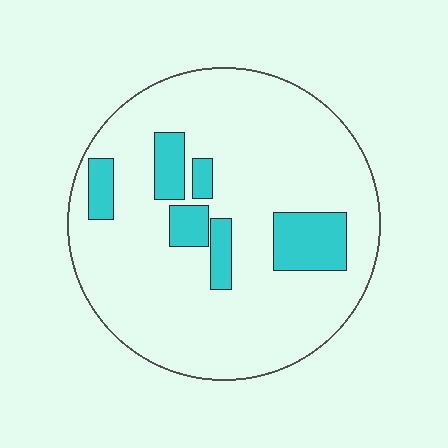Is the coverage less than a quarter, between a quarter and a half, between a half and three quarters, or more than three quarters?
Less than a quarter.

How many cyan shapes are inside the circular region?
6.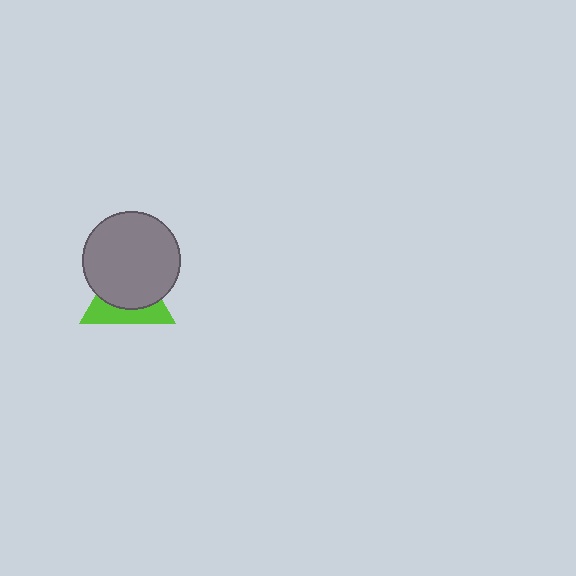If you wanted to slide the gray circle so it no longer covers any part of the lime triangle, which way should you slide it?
Slide it up — that is the most direct way to separate the two shapes.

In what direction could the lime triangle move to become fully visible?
The lime triangle could move down. That would shift it out from behind the gray circle entirely.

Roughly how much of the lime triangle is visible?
A small part of it is visible (roughly 39%).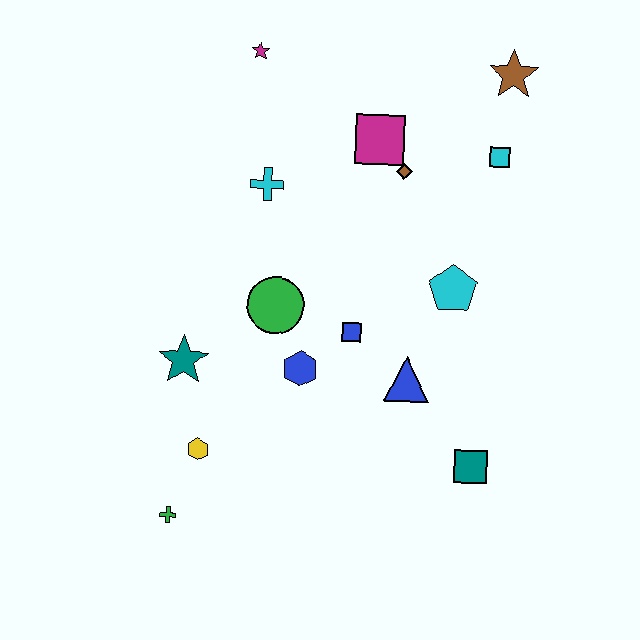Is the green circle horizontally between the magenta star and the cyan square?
Yes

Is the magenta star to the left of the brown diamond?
Yes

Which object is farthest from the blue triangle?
The magenta star is farthest from the blue triangle.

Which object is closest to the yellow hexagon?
The green cross is closest to the yellow hexagon.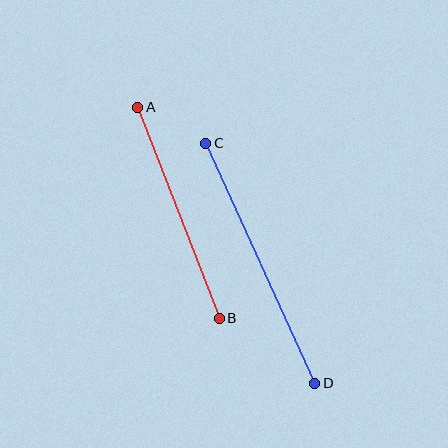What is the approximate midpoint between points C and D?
The midpoint is at approximately (260, 263) pixels.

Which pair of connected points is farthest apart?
Points C and D are farthest apart.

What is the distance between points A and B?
The distance is approximately 226 pixels.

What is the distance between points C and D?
The distance is approximately 264 pixels.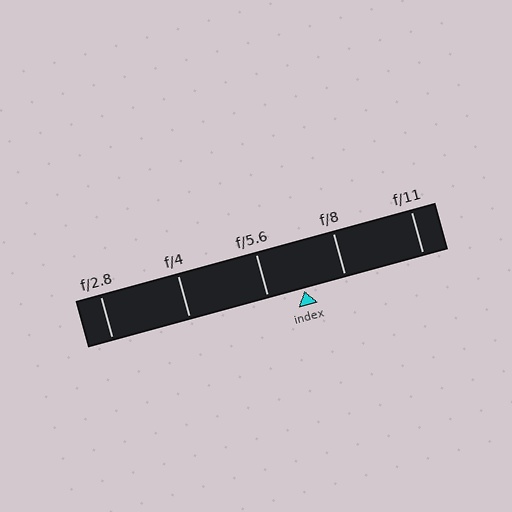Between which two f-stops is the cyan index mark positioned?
The index mark is between f/5.6 and f/8.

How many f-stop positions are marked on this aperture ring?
There are 5 f-stop positions marked.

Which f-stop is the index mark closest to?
The index mark is closest to f/5.6.